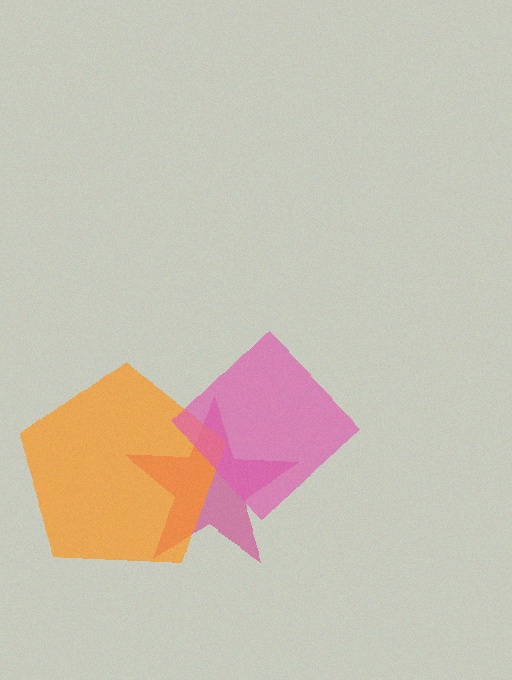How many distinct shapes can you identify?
There are 3 distinct shapes: a magenta star, an orange pentagon, a pink diamond.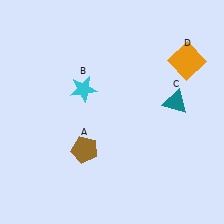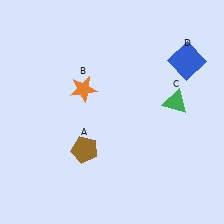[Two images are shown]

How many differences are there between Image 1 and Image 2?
There are 3 differences between the two images.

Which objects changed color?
B changed from cyan to orange. C changed from teal to green. D changed from orange to blue.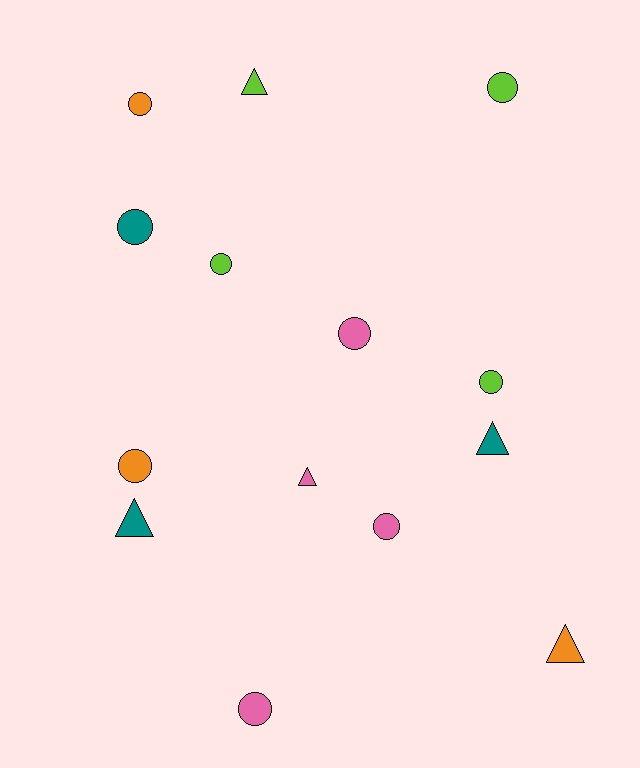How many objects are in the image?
There are 14 objects.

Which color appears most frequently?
Pink, with 4 objects.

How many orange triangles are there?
There is 1 orange triangle.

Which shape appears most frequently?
Circle, with 9 objects.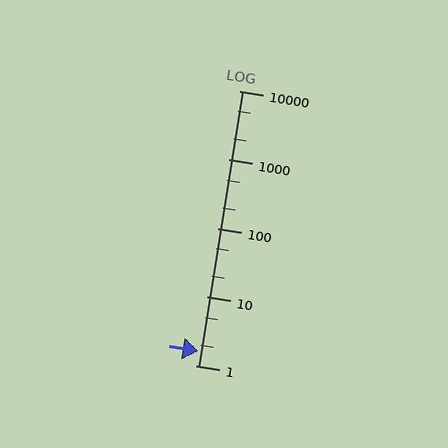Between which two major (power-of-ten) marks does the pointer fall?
The pointer is between 1 and 10.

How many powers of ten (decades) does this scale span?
The scale spans 4 decades, from 1 to 10000.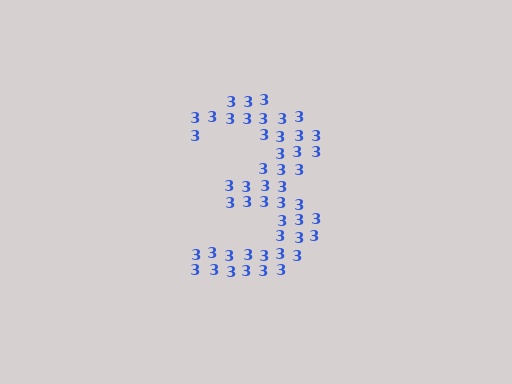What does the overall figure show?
The overall figure shows the digit 3.